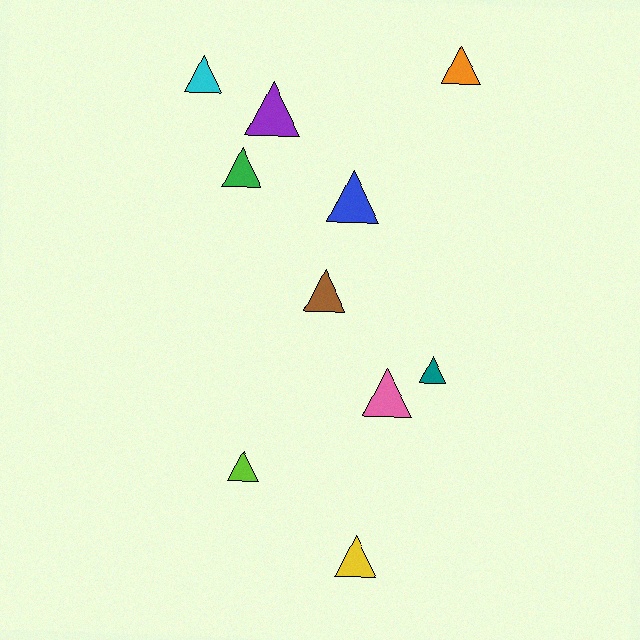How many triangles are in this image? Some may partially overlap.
There are 10 triangles.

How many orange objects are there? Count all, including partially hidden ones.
There is 1 orange object.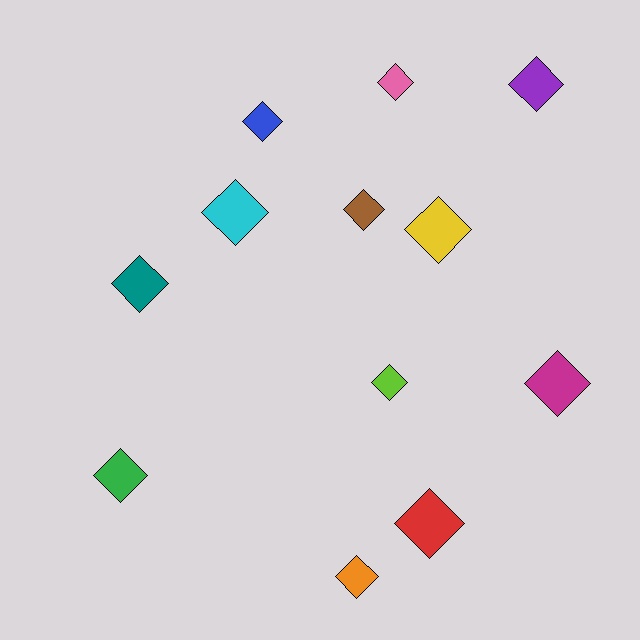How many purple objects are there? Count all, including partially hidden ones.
There is 1 purple object.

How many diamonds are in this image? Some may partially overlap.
There are 12 diamonds.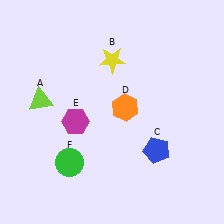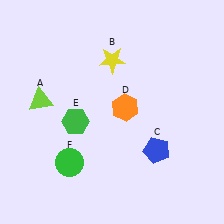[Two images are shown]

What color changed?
The hexagon (E) changed from magenta in Image 1 to green in Image 2.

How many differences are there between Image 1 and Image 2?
There is 1 difference between the two images.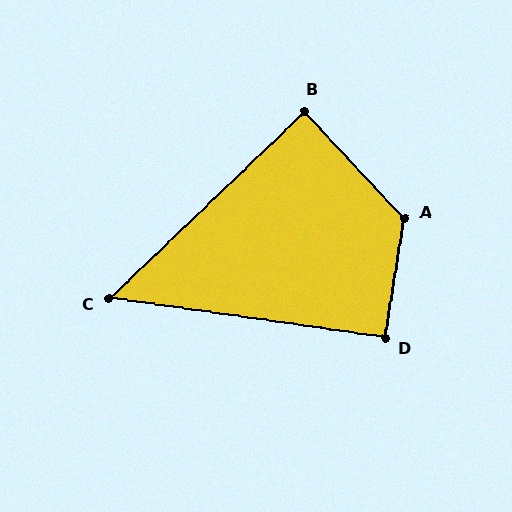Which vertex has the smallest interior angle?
C, at approximately 52 degrees.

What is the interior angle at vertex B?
Approximately 89 degrees (approximately right).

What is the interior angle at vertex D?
Approximately 91 degrees (approximately right).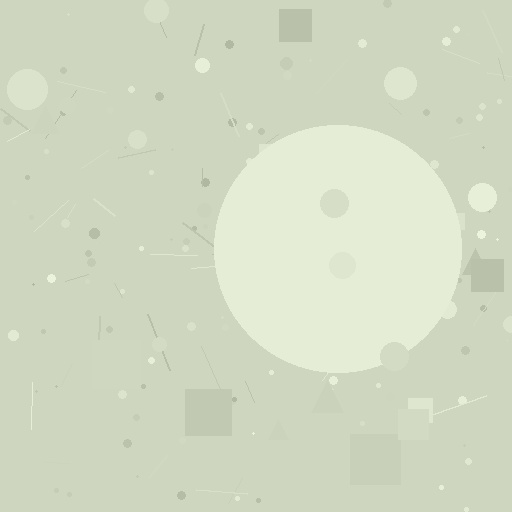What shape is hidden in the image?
A circle is hidden in the image.